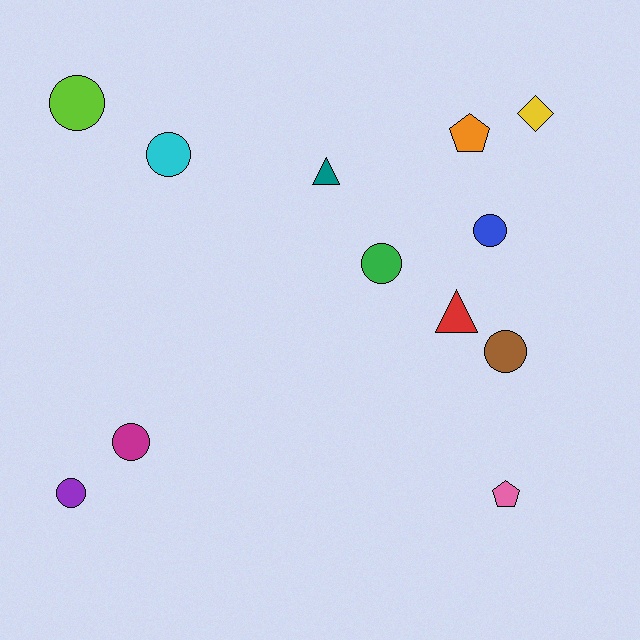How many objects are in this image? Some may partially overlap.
There are 12 objects.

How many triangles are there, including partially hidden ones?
There are 2 triangles.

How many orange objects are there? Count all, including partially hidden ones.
There is 1 orange object.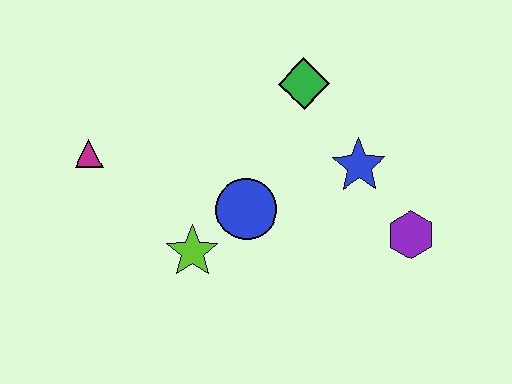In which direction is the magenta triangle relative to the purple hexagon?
The magenta triangle is to the left of the purple hexagon.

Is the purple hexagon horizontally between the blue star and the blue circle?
No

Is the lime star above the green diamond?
No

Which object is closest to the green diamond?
The blue star is closest to the green diamond.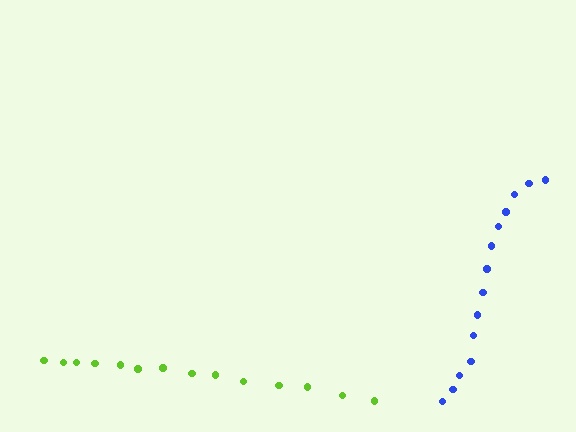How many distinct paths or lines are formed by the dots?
There are 2 distinct paths.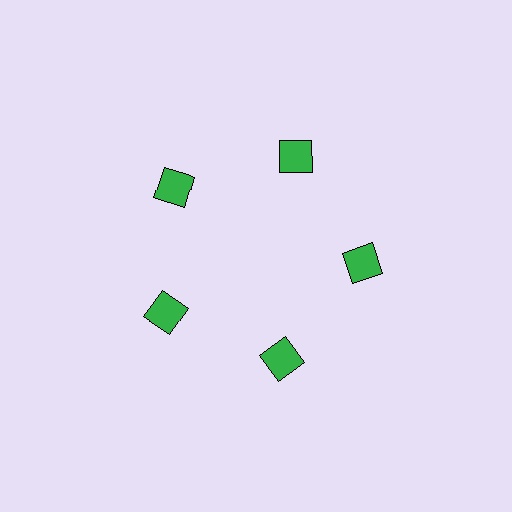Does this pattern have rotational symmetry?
Yes, this pattern has 5-fold rotational symmetry. It looks the same after rotating 72 degrees around the center.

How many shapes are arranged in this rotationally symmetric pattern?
There are 5 shapes, arranged in 5 groups of 1.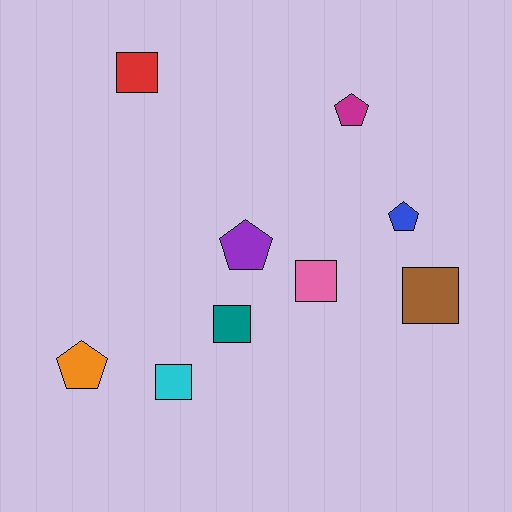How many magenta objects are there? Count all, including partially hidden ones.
There is 1 magenta object.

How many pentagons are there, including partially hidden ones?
There are 4 pentagons.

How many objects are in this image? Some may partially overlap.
There are 9 objects.